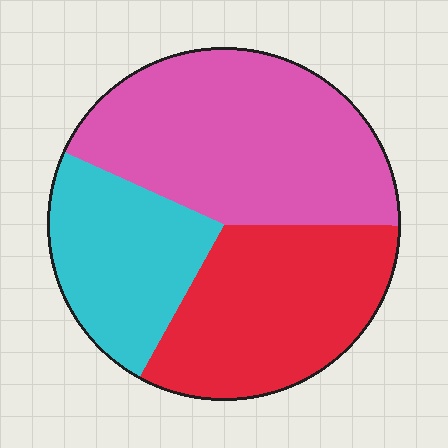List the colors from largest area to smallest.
From largest to smallest: pink, red, cyan.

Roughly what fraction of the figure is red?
Red takes up about one third (1/3) of the figure.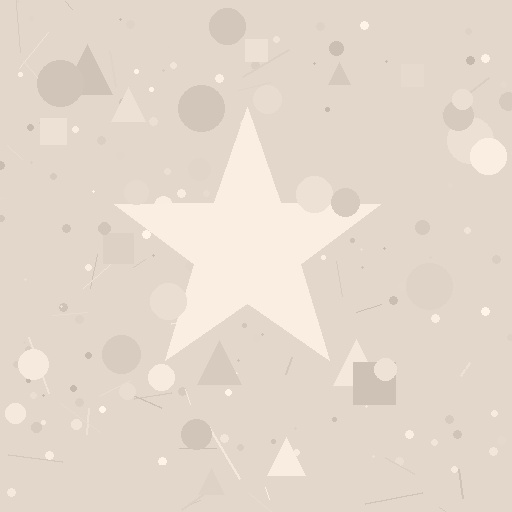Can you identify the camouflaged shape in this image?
The camouflaged shape is a star.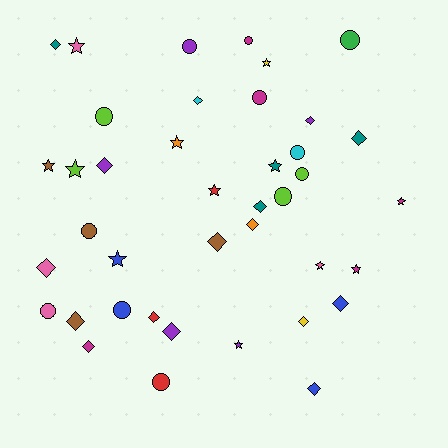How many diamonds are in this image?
There are 16 diamonds.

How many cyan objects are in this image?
There are 2 cyan objects.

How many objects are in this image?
There are 40 objects.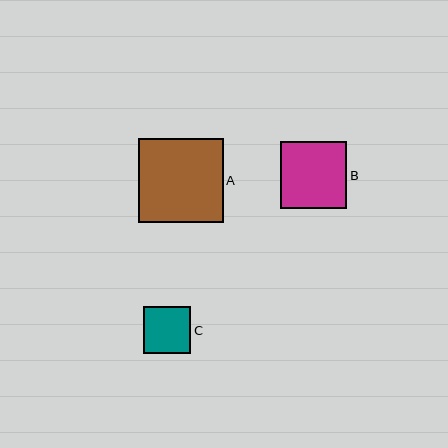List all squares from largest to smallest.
From largest to smallest: A, B, C.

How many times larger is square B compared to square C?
Square B is approximately 1.4 times the size of square C.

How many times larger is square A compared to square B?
Square A is approximately 1.3 times the size of square B.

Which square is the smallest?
Square C is the smallest with a size of approximately 47 pixels.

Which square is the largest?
Square A is the largest with a size of approximately 85 pixels.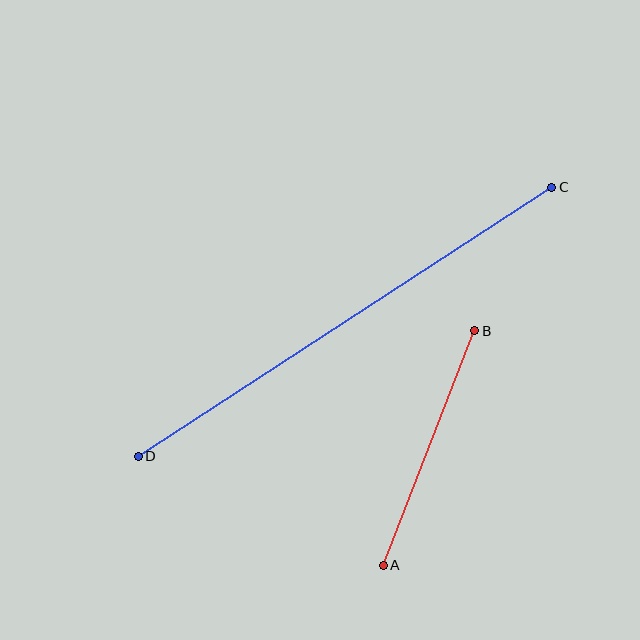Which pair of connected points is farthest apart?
Points C and D are farthest apart.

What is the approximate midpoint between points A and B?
The midpoint is at approximately (429, 448) pixels.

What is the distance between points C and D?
The distance is approximately 493 pixels.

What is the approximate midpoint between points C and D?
The midpoint is at approximately (345, 322) pixels.